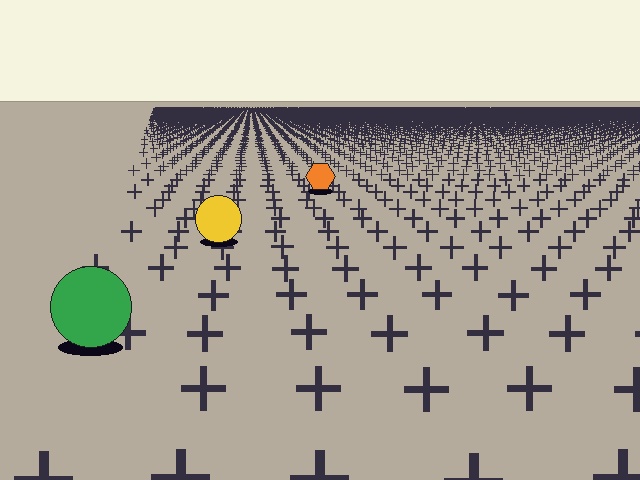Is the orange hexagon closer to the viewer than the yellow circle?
No. The yellow circle is closer — you can tell from the texture gradient: the ground texture is coarser near it.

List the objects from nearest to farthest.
From nearest to farthest: the green circle, the yellow circle, the orange hexagon.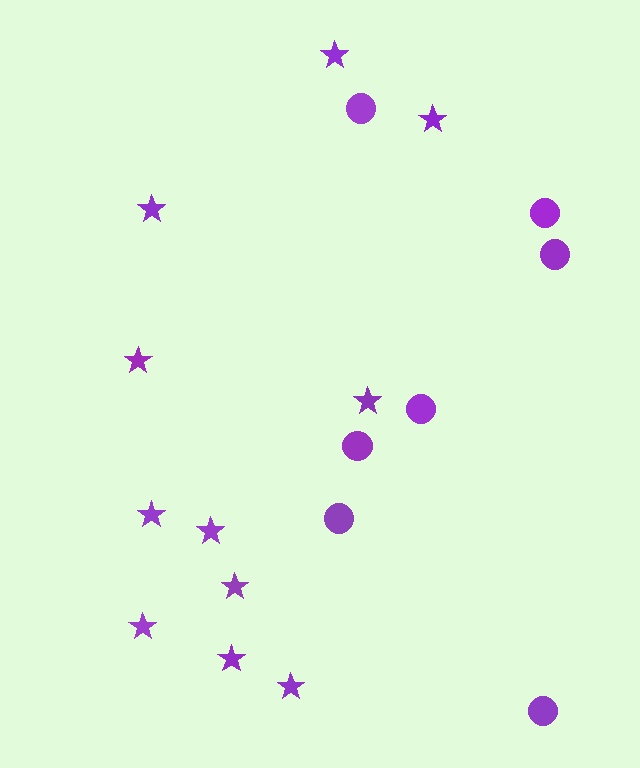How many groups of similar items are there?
There are 2 groups: one group of circles (7) and one group of stars (11).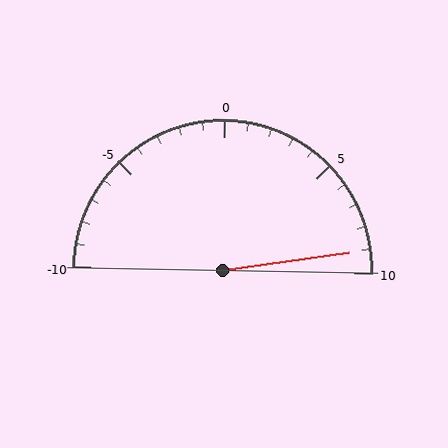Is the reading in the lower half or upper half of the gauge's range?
The reading is in the upper half of the range (-10 to 10).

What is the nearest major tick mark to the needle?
The nearest major tick mark is 10.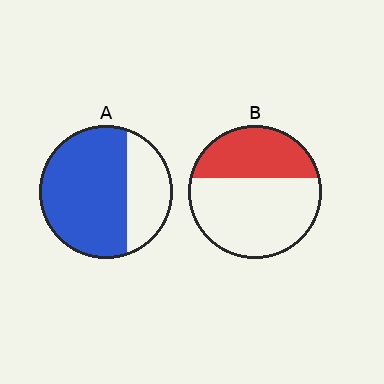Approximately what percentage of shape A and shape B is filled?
A is approximately 70% and B is approximately 35%.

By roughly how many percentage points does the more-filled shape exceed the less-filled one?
By roughly 35 percentage points (A over B).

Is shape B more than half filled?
No.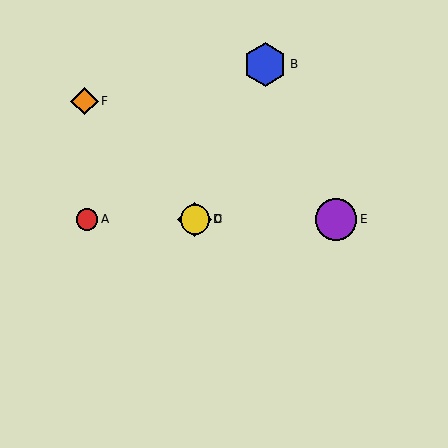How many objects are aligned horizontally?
4 objects (A, C, D, E) are aligned horizontally.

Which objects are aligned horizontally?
Objects A, C, D, E are aligned horizontally.